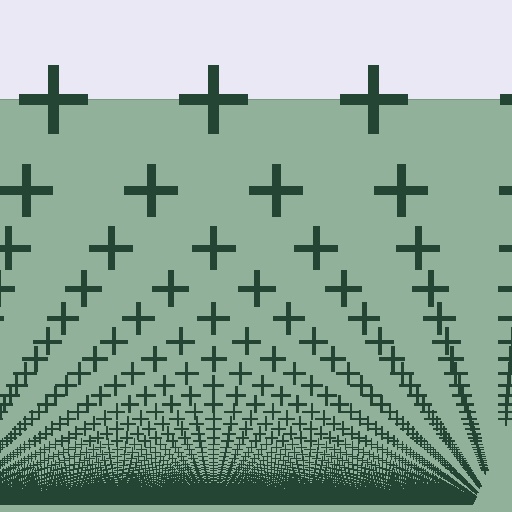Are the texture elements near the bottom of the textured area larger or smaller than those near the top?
Smaller. The gradient is inverted — elements near the bottom are smaller and denser.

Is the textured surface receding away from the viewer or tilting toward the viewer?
The surface appears to tilt toward the viewer. Texture elements get larger and sparser toward the top.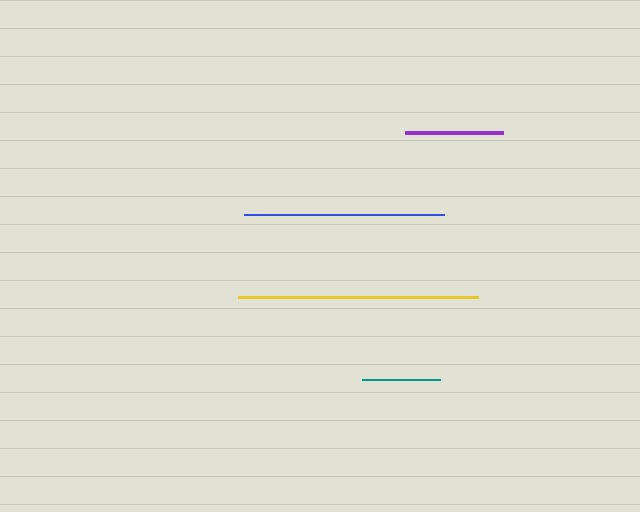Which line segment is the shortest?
The teal line is the shortest at approximately 77 pixels.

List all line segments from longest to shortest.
From longest to shortest: yellow, blue, purple, teal.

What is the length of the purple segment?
The purple segment is approximately 98 pixels long.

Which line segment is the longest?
The yellow line is the longest at approximately 240 pixels.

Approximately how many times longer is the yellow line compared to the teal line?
The yellow line is approximately 3.1 times the length of the teal line.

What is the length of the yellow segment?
The yellow segment is approximately 240 pixels long.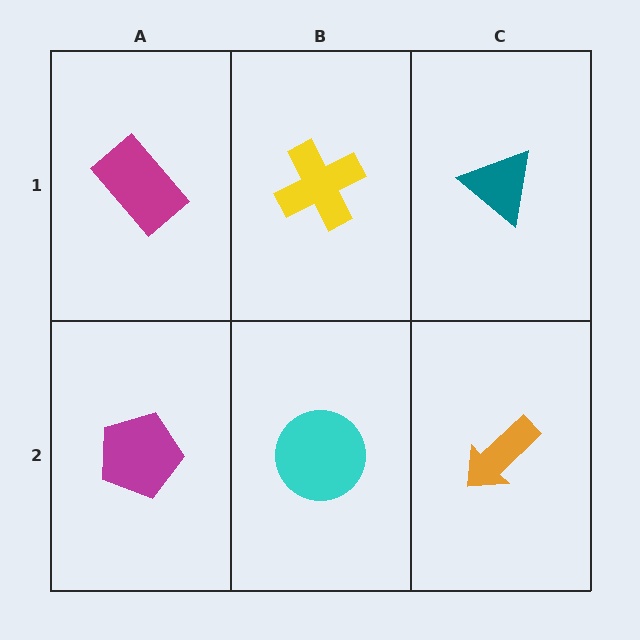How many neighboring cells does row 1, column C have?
2.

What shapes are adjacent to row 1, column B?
A cyan circle (row 2, column B), a magenta rectangle (row 1, column A), a teal triangle (row 1, column C).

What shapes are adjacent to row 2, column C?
A teal triangle (row 1, column C), a cyan circle (row 2, column B).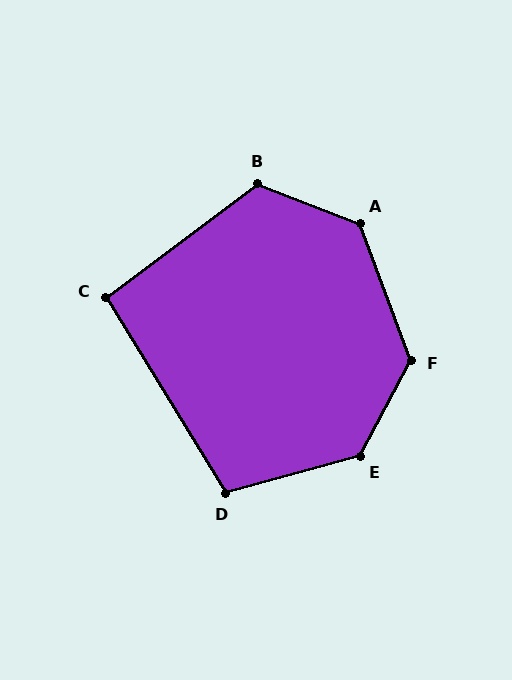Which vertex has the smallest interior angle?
C, at approximately 95 degrees.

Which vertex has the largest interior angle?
E, at approximately 133 degrees.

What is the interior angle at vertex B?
Approximately 122 degrees (obtuse).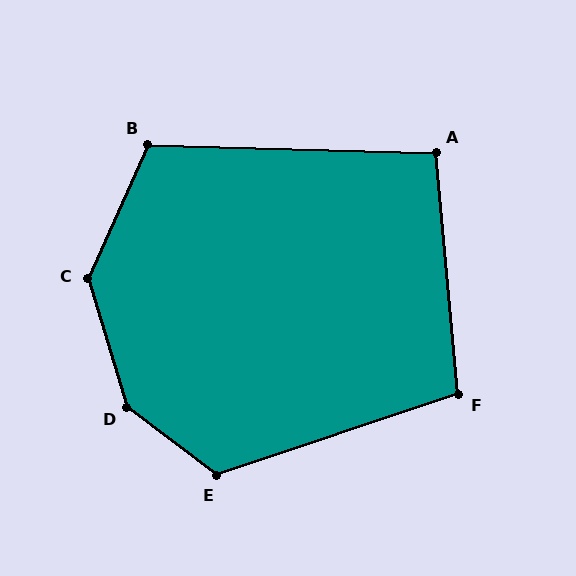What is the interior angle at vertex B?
Approximately 113 degrees (obtuse).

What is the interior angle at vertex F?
Approximately 103 degrees (obtuse).